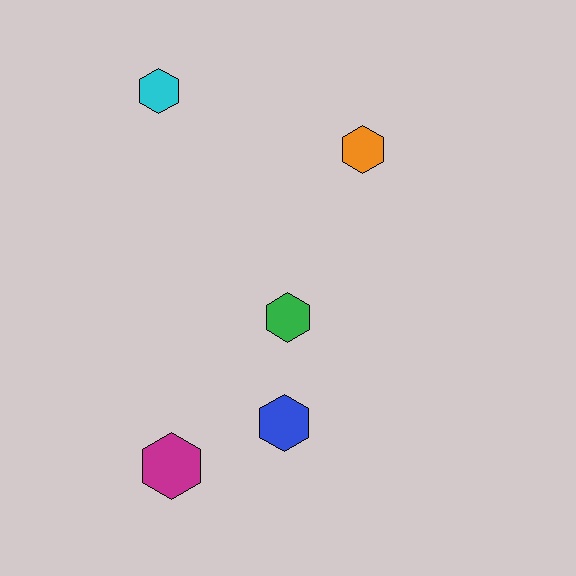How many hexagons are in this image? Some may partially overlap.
There are 5 hexagons.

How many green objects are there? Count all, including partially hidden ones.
There is 1 green object.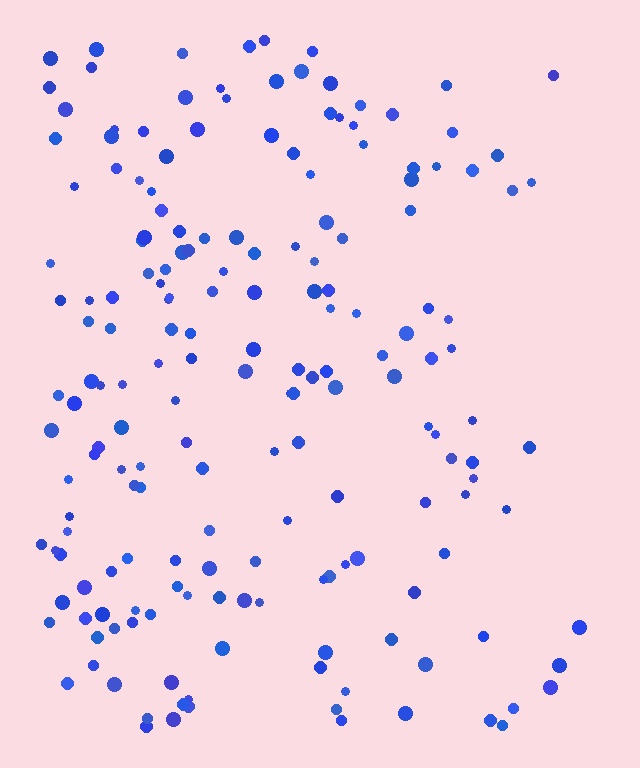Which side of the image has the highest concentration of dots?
The left.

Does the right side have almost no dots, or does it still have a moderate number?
Still a moderate number, just noticeably fewer than the left.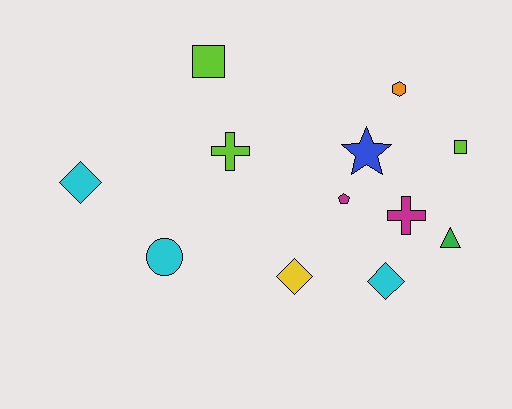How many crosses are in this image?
There are 2 crosses.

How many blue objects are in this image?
There is 1 blue object.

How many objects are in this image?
There are 12 objects.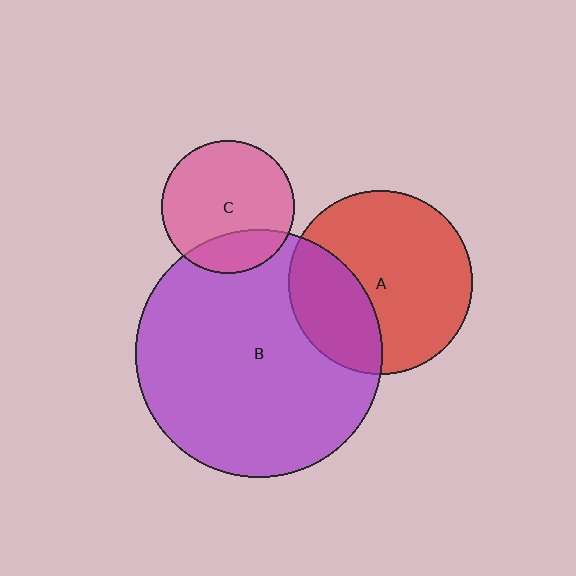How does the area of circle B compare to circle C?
Approximately 3.5 times.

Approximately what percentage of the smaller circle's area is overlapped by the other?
Approximately 30%.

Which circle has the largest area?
Circle B (purple).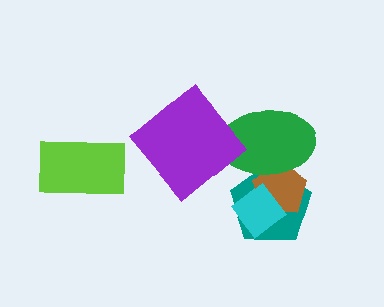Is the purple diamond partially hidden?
No, no other shape covers it.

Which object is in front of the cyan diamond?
The green ellipse is in front of the cyan diamond.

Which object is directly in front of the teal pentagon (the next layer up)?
The brown pentagon is directly in front of the teal pentagon.